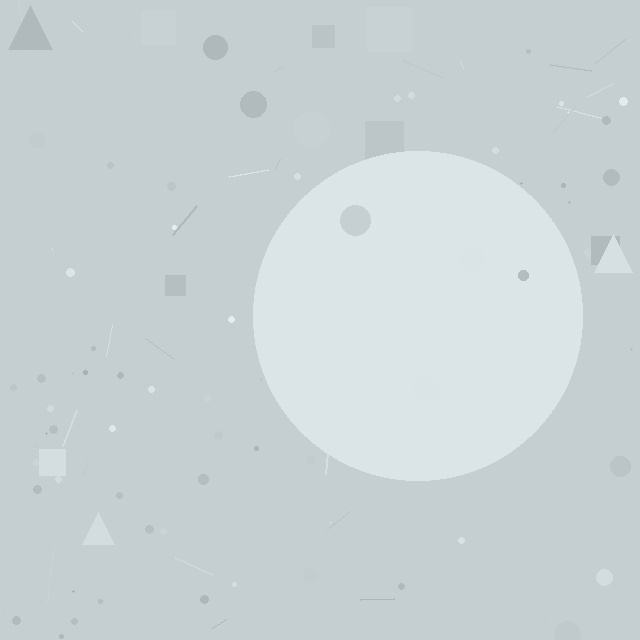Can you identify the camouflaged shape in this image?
The camouflaged shape is a circle.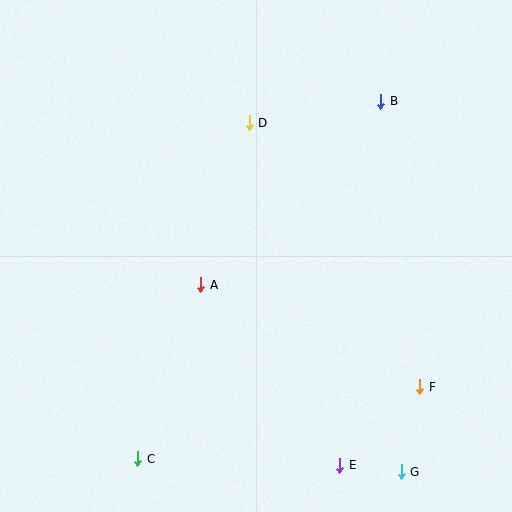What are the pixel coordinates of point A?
Point A is at (201, 285).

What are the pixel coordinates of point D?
Point D is at (249, 123).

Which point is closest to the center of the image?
Point A at (201, 285) is closest to the center.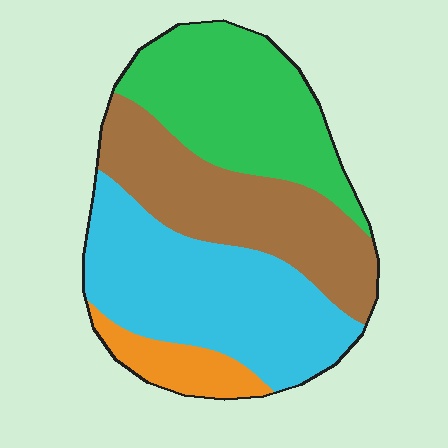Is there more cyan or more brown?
Cyan.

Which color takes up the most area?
Cyan, at roughly 35%.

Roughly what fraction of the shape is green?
Green takes up about one quarter (1/4) of the shape.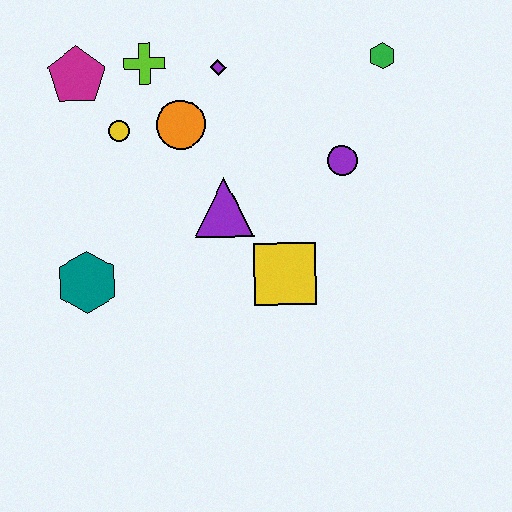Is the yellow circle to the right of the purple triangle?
No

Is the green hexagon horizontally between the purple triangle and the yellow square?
No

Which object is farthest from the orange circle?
The green hexagon is farthest from the orange circle.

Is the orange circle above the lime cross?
No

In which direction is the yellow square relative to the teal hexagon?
The yellow square is to the right of the teal hexagon.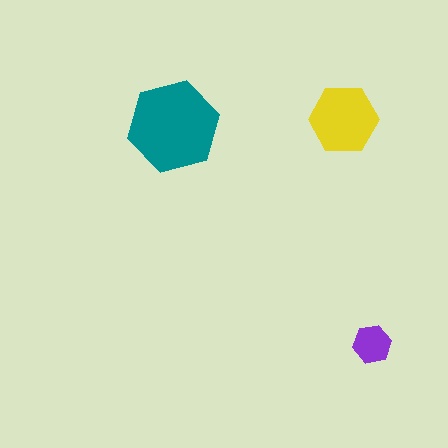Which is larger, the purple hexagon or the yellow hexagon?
The yellow one.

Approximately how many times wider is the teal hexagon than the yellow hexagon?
About 1.5 times wider.